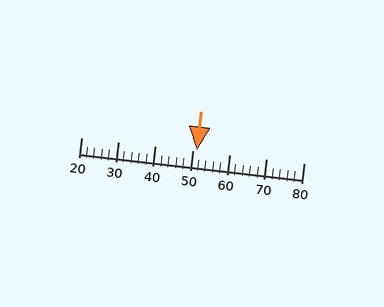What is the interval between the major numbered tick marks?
The major tick marks are spaced 10 units apart.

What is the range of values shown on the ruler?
The ruler shows values from 20 to 80.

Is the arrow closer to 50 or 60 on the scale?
The arrow is closer to 50.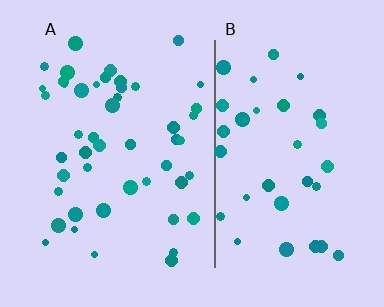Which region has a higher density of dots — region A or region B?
A (the left).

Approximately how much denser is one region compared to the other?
Approximately 1.4× — region A over region B.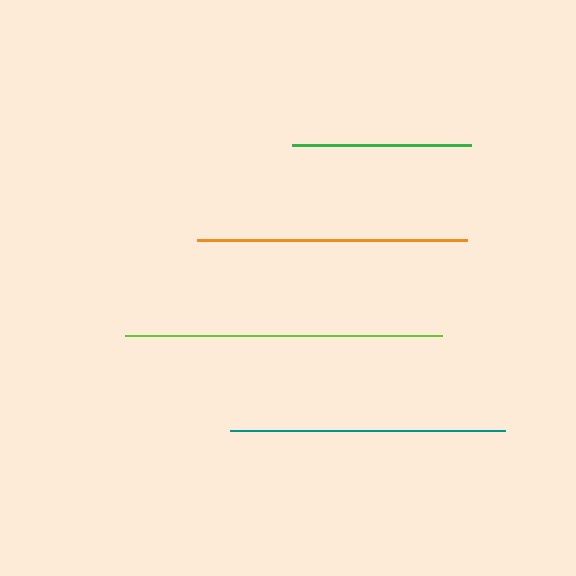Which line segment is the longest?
The lime line is the longest at approximately 317 pixels.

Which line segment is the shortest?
The green line is the shortest at approximately 179 pixels.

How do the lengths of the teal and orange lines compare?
The teal and orange lines are approximately the same length.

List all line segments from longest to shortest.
From longest to shortest: lime, teal, orange, green.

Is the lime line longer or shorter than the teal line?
The lime line is longer than the teal line.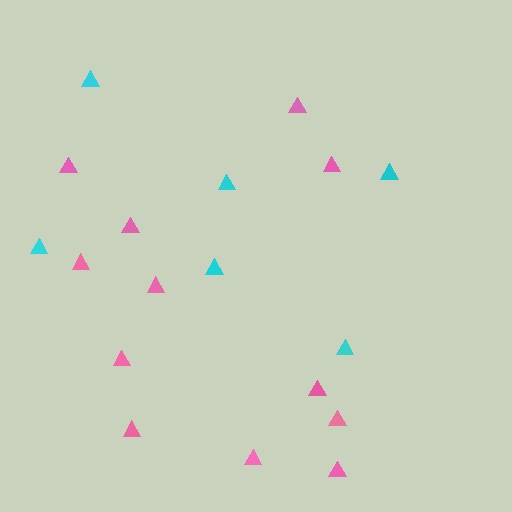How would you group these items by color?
There are 2 groups: one group of cyan triangles (6) and one group of pink triangles (12).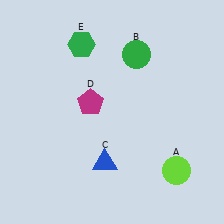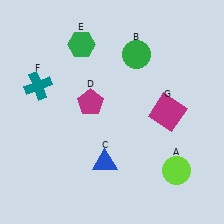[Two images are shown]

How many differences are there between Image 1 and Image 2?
There are 2 differences between the two images.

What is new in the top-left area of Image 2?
A teal cross (F) was added in the top-left area of Image 2.